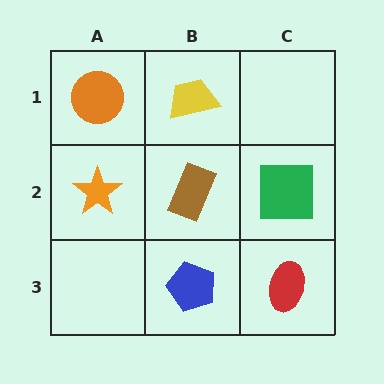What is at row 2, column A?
An orange star.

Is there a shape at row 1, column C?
No, that cell is empty.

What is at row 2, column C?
A green square.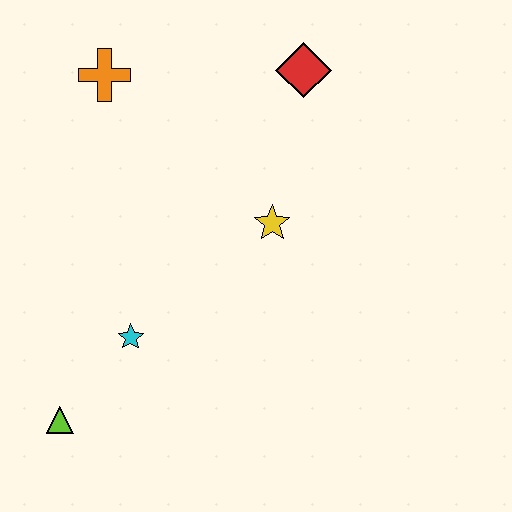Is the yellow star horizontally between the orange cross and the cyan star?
No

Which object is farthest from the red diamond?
The lime triangle is farthest from the red diamond.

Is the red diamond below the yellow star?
No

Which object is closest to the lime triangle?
The cyan star is closest to the lime triangle.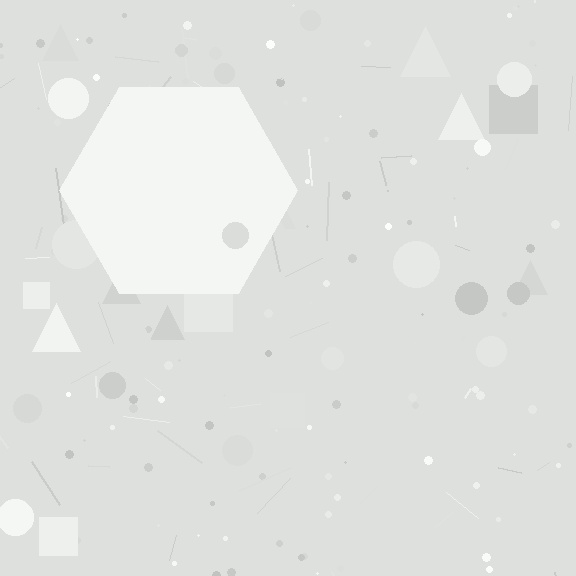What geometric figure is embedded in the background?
A hexagon is embedded in the background.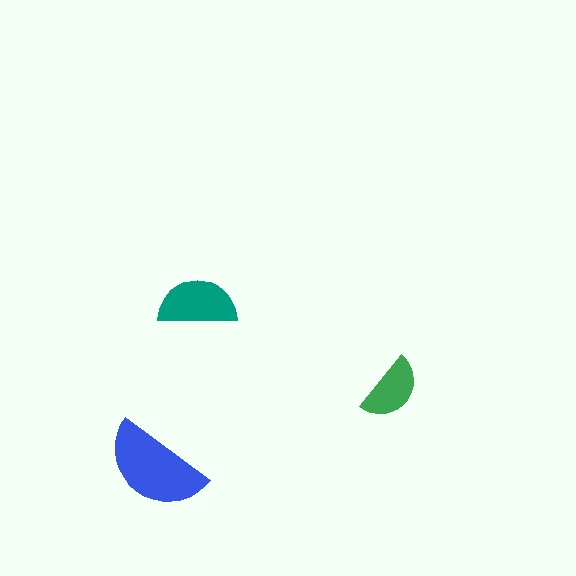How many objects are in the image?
There are 3 objects in the image.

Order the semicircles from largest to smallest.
the blue one, the teal one, the green one.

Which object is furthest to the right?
The green semicircle is rightmost.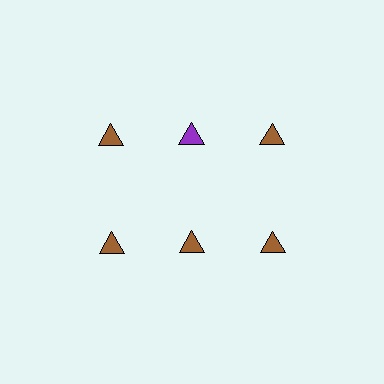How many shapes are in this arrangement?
There are 6 shapes arranged in a grid pattern.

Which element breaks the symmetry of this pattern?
The purple triangle in the top row, second from left column breaks the symmetry. All other shapes are brown triangles.